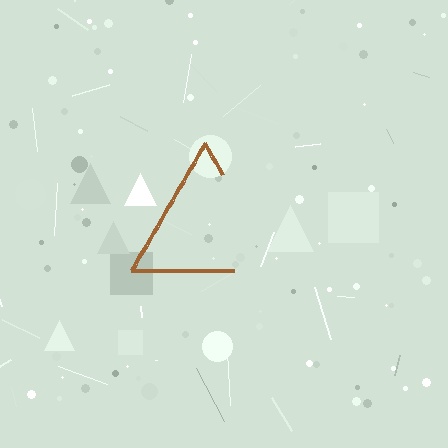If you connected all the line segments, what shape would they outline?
They would outline a triangle.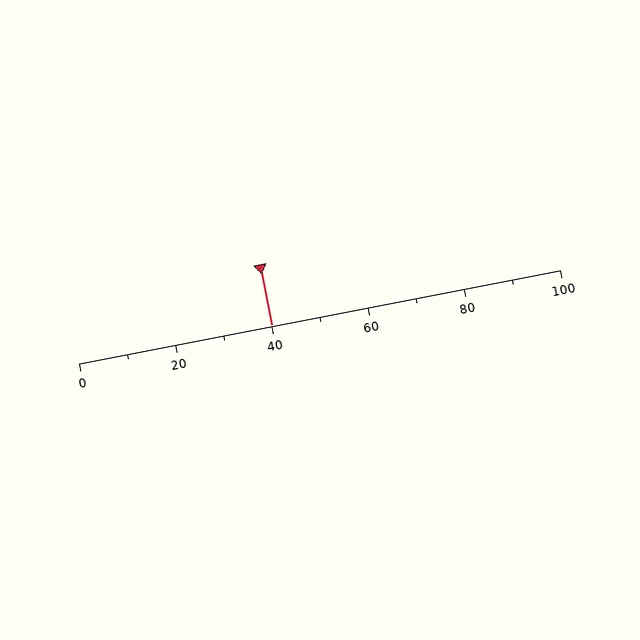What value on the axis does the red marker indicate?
The marker indicates approximately 40.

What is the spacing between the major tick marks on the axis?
The major ticks are spaced 20 apart.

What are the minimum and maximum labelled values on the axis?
The axis runs from 0 to 100.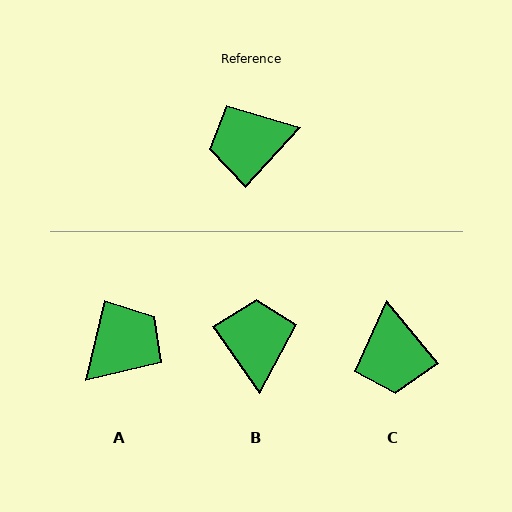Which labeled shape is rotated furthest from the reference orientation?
A, about 151 degrees away.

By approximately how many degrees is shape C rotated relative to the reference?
Approximately 83 degrees counter-clockwise.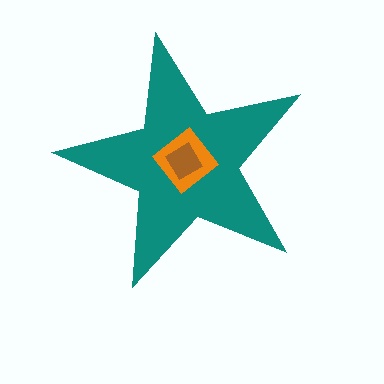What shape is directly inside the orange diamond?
The brown diamond.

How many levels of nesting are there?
3.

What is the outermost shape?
The teal star.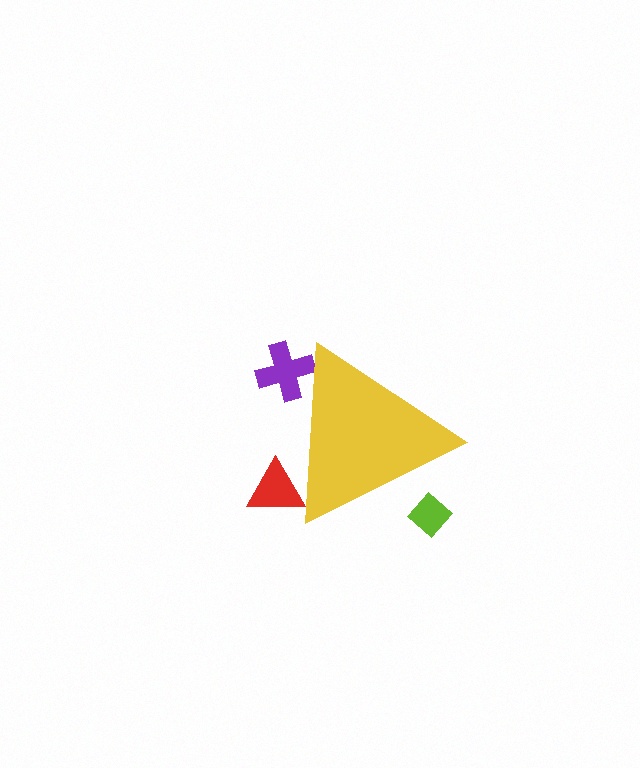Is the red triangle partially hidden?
Yes, the red triangle is partially hidden behind the yellow triangle.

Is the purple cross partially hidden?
Yes, the purple cross is partially hidden behind the yellow triangle.